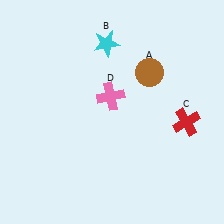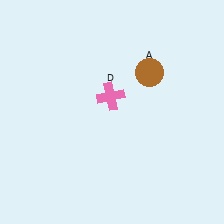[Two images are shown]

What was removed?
The cyan star (B), the red cross (C) were removed in Image 2.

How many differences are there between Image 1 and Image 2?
There are 2 differences between the two images.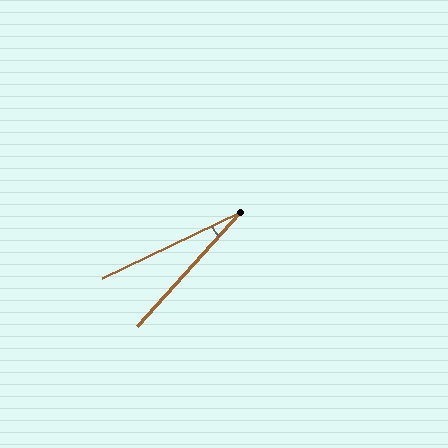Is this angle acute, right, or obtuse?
It is acute.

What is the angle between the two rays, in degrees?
Approximately 23 degrees.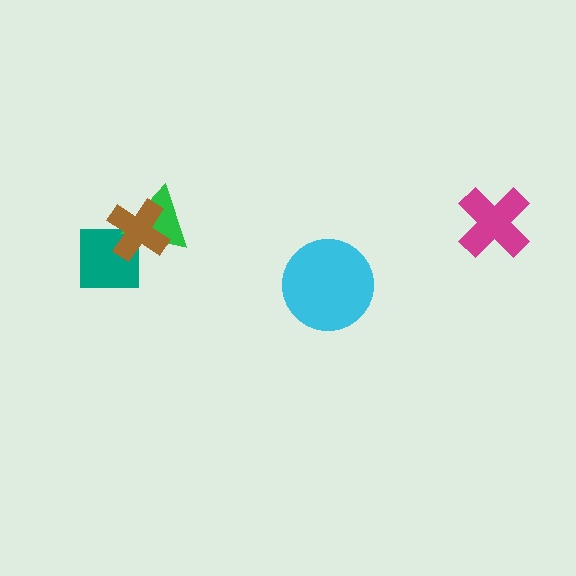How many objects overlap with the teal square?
2 objects overlap with the teal square.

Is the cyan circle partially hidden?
No, no other shape covers it.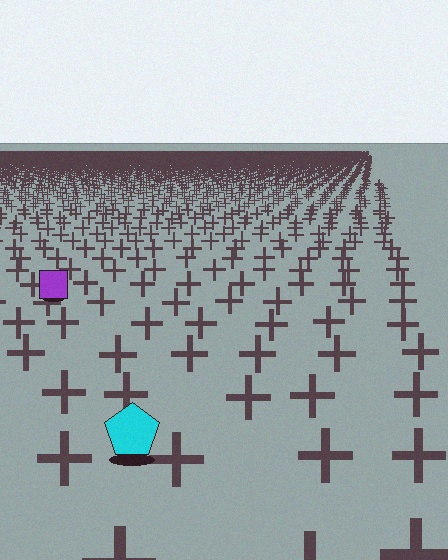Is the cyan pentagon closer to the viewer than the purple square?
Yes. The cyan pentagon is closer — you can tell from the texture gradient: the ground texture is coarser near it.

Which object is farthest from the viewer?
The purple square is farthest from the viewer. It appears smaller and the ground texture around it is denser.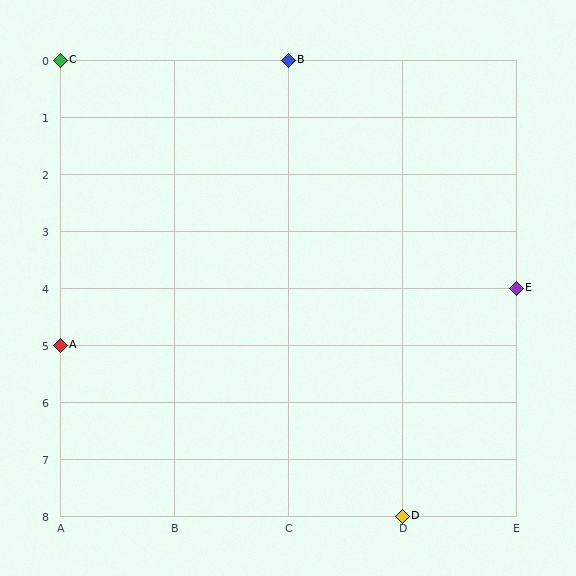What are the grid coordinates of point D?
Point D is at grid coordinates (D, 8).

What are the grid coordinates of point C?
Point C is at grid coordinates (A, 0).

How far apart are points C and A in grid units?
Points C and A are 5 rows apart.